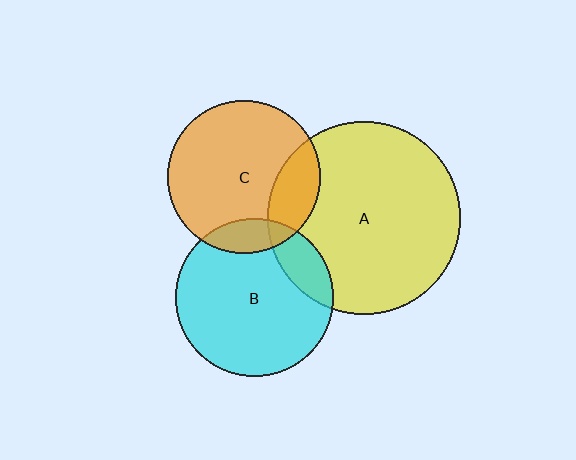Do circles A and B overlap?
Yes.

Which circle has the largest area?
Circle A (yellow).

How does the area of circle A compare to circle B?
Approximately 1.5 times.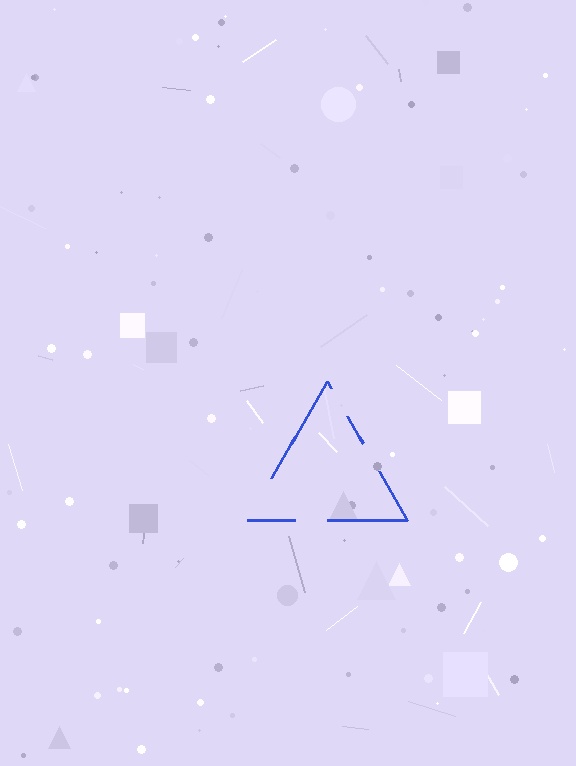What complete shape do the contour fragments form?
The contour fragments form a triangle.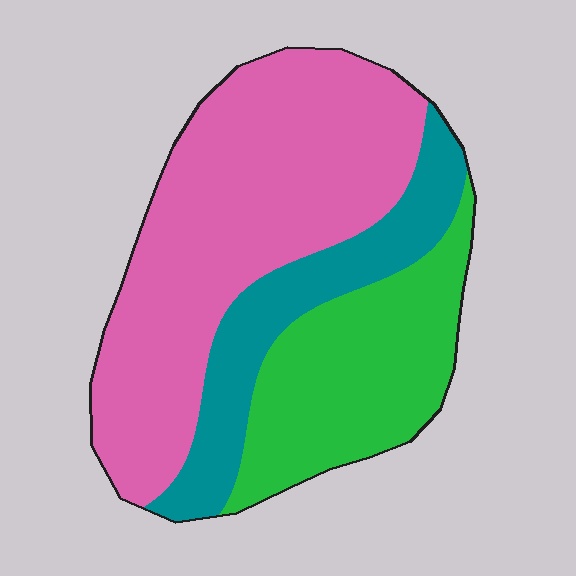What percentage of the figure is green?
Green covers about 25% of the figure.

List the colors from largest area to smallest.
From largest to smallest: pink, green, teal.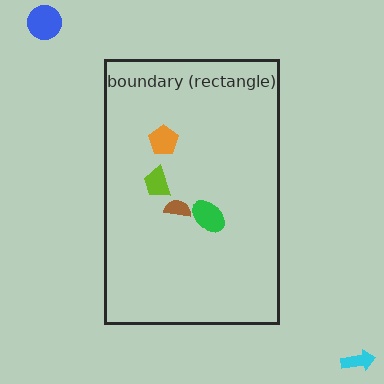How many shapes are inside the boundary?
4 inside, 2 outside.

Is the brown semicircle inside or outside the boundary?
Inside.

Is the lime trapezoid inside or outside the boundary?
Inside.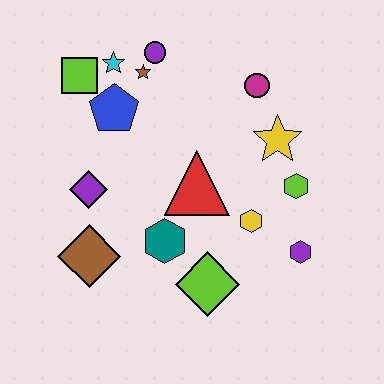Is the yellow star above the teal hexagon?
Yes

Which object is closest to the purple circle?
The brown star is closest to the purple circle.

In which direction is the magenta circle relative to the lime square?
The magenta circle is to the right of the lime square.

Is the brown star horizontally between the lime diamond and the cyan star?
Yes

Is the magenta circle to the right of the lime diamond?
Yes